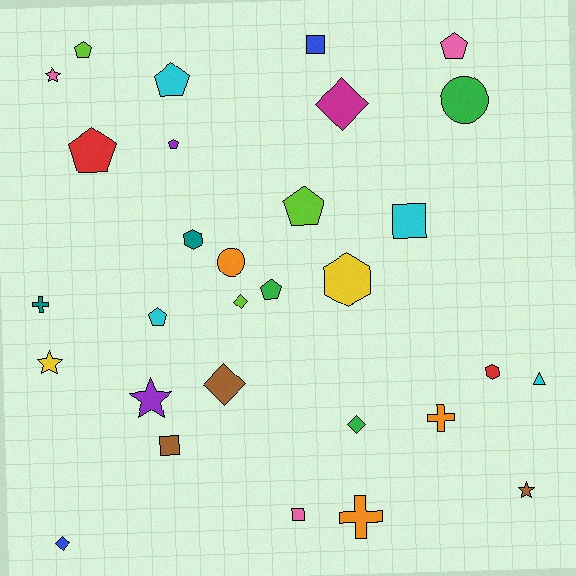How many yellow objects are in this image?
There are 2 yellow objects.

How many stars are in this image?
There are 4 stars.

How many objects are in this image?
There are 30 objects.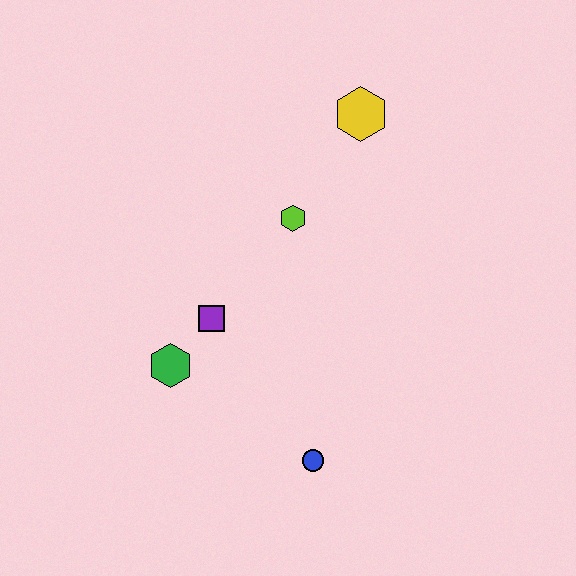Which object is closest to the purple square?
The green hexagon is closest to the purple square.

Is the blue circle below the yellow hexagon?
Yes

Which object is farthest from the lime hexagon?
The blue circle is farthest from the lime hexagon.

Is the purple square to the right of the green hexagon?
Yes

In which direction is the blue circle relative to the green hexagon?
The blue circle is to the right of the green hexagon.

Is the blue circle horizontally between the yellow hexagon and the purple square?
Yes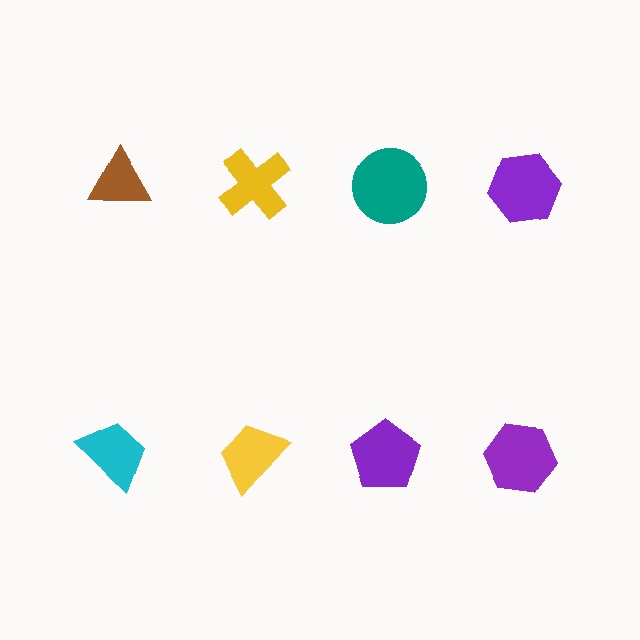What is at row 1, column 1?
A brown triangle.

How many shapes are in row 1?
4 shapes.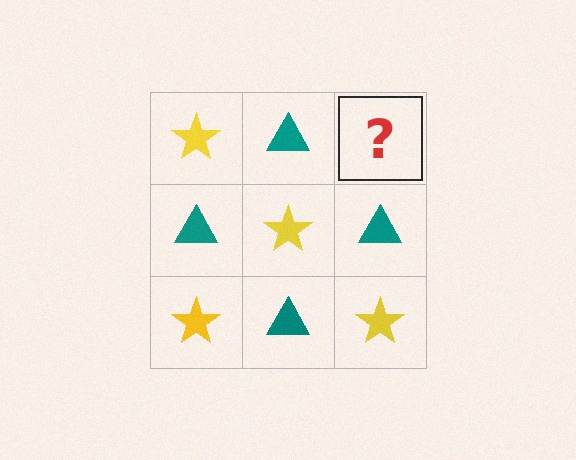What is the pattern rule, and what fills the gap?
The rule is that it alternates yellow star and teal triangle in a checkerboard pattern. The gap should be filled with a yellow star.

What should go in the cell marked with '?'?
The missing cell should contain a yellow star.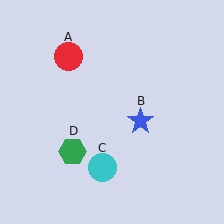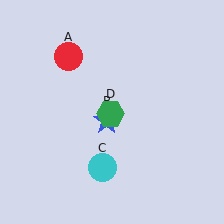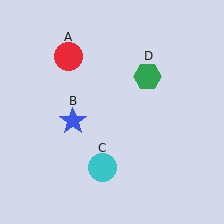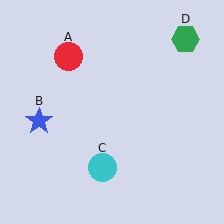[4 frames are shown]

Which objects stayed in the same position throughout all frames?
Red circle (object A) and cyan circle (object C) remained stationary.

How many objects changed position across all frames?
2 objects changed position: blue star (object B), green hexagon (object D).